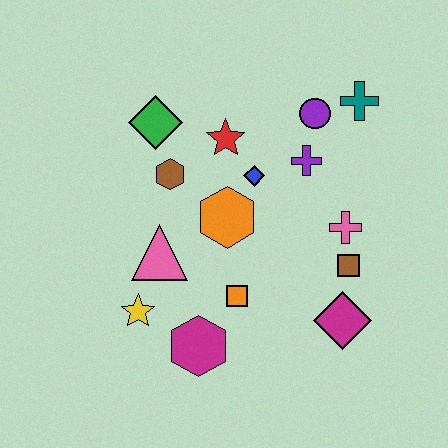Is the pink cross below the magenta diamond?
No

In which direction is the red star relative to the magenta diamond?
The red star is above the magenta diamond.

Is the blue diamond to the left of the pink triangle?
No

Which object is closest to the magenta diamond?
The brown square is closest to the magenta diamond.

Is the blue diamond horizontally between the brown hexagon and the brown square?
Yes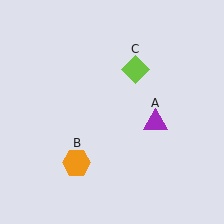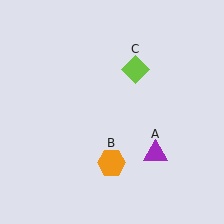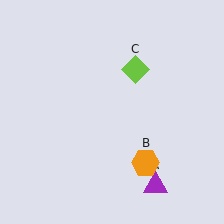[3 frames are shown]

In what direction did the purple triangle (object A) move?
The purple triangle (object A) moved down.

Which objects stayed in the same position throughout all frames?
Lime diamond (object C) remained stationary.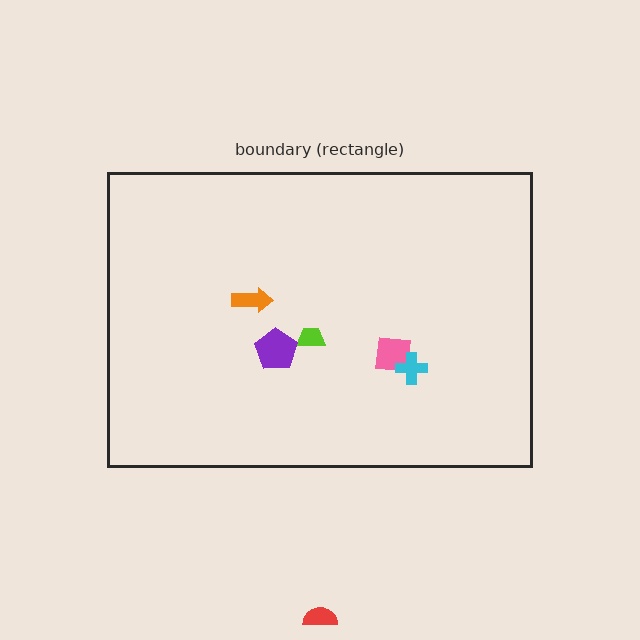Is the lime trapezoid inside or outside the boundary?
Inside.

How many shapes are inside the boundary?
5 inside, 1 outside.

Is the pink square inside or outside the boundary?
Inside.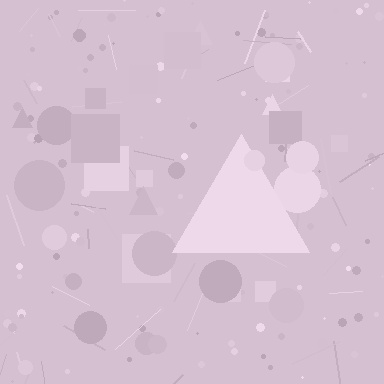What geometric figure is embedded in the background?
A triangle is embedded in the background.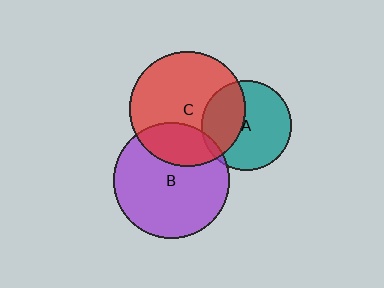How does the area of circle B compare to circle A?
Approximately 1.7 times.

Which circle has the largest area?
Circle B (purple).